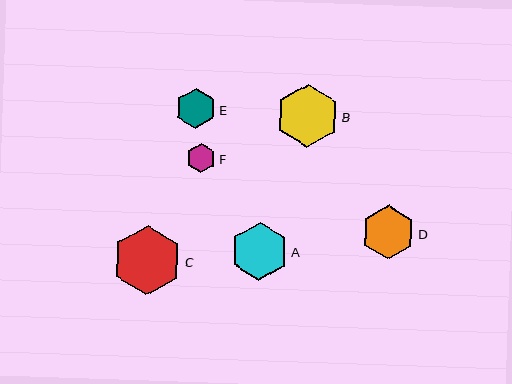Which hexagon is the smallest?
Hexagon F is the smallest with a size of approximately 29 pixels.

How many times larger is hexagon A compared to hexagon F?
Hexagon A is approximately 2.0 times the size of hexagon F.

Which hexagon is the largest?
Hexagon C is the largest with a size of approximately 70 pixels.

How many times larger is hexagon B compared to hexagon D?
Hexagon B is approximately 1.2 times the size of hexagon D.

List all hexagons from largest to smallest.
From largest to smallest: C, B, A, D, E, F.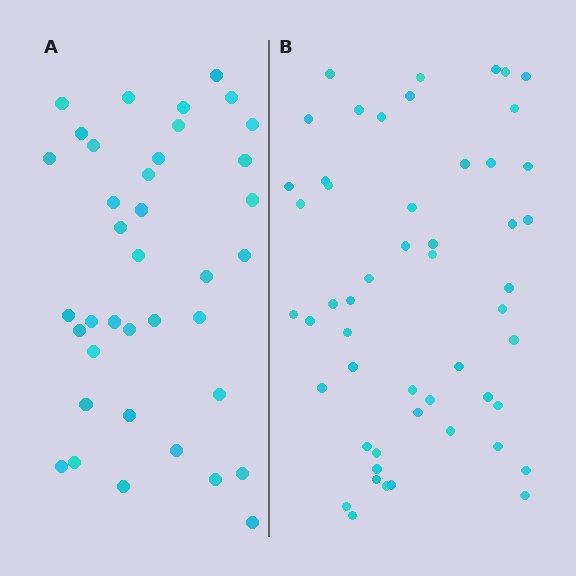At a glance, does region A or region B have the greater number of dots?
Region B (the right region) has more dots.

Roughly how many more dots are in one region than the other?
Region B has approximately 15 more dots than region A.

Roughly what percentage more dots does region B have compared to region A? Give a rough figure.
About 35% more.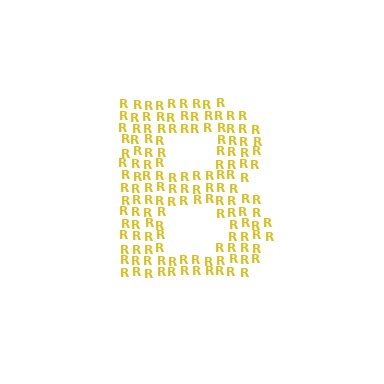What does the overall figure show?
The overall figure shows the letter B.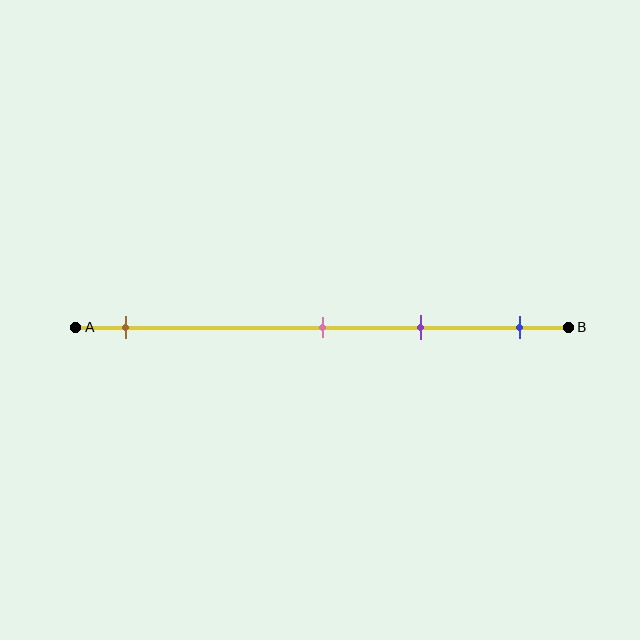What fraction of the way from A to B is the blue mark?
The blue mark is approximately 90% (0.9) of the way from A to B.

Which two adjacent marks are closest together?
The pink and purple marks are the closest adjacent pair.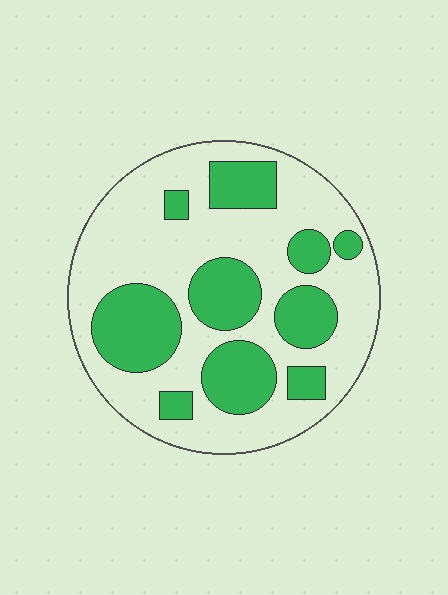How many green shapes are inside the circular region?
10.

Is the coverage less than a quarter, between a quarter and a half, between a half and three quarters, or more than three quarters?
Between a quarter and a half.